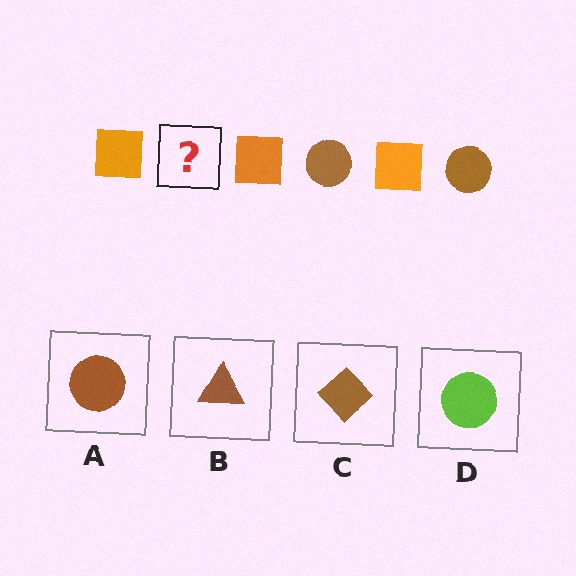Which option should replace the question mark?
Option A.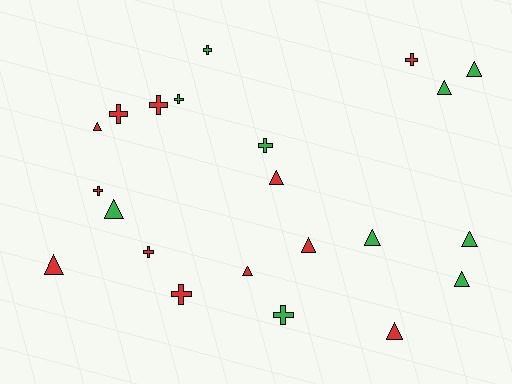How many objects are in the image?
There are 22 objects.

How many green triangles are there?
There are 6 green triangles.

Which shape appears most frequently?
Triangle, with 12 objects.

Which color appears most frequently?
Red, with 12 objects.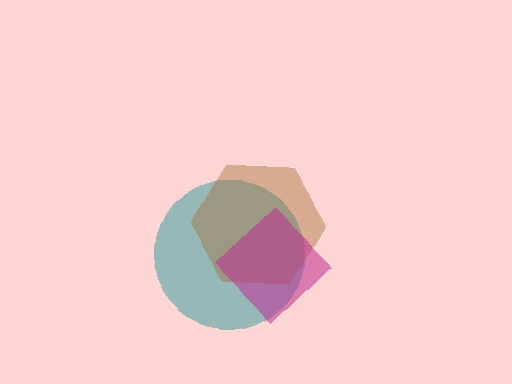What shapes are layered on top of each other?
The layered shapes are: a teal circle, a brown hexagon, a magenta diamond.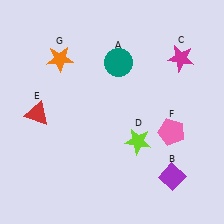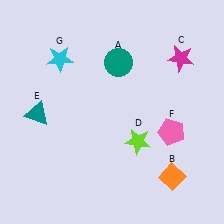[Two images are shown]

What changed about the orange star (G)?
In Image 1, G is orange. In Image 2, it changed to cyan.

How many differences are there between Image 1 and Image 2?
There are 3 differences between the two images.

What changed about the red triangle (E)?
In Image 1, E is red. In Image 2, it changed to teal.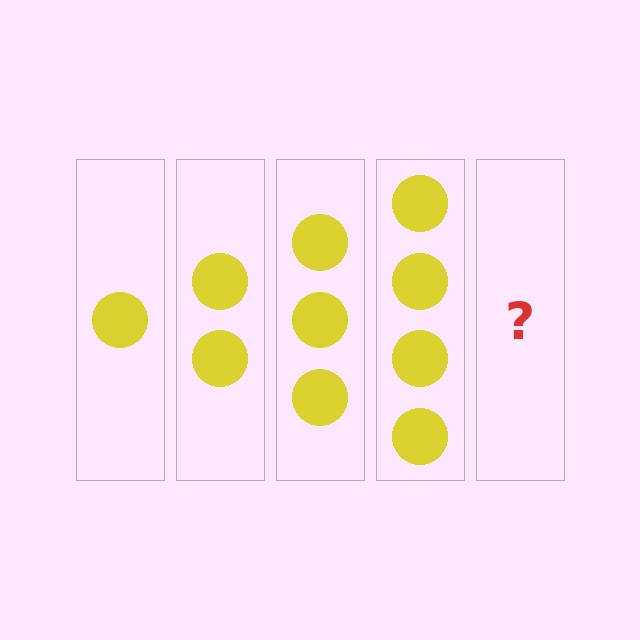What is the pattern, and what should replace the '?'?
The pattern is that each step adds one more circle. The '?' should be 5 circles.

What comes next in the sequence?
The next element should be 5 circles.